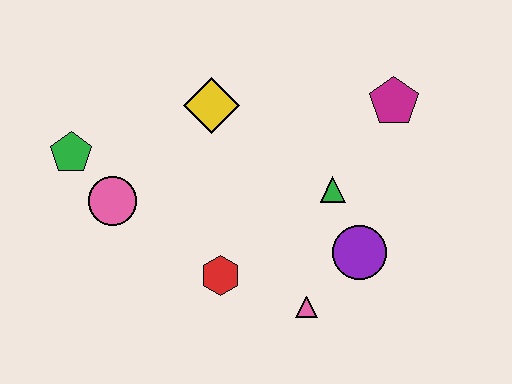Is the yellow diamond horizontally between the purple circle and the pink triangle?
No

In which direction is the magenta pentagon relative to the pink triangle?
The magenta pentagon is above the pink triangle.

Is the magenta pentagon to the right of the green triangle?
Yes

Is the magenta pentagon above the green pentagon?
Yes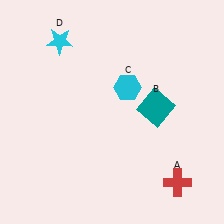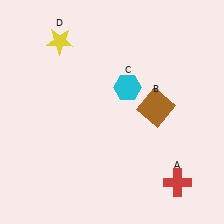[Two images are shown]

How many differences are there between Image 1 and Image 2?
There are 2 differences between the two images.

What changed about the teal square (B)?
In Image 1, B is teal. In Image 2, it changed to brown.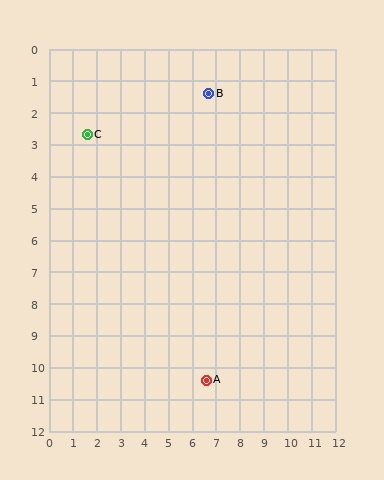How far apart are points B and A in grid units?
Points B and A are about 9.0 grid units apart.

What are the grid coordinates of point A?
Point A is at approximately (6.6, 10.4).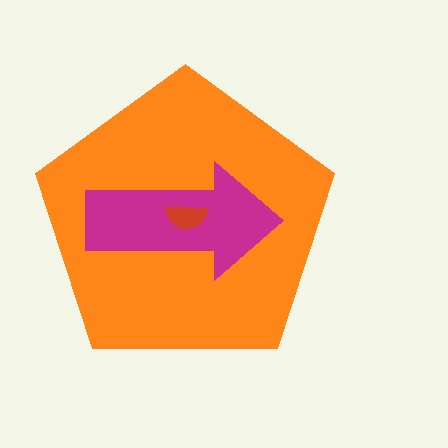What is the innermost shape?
The red semicircle.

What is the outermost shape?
The orange pentagon.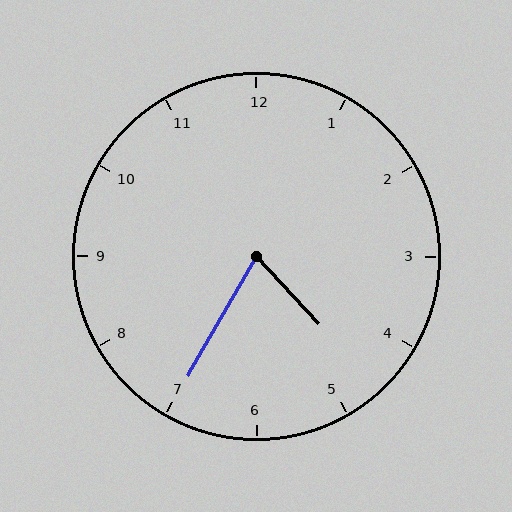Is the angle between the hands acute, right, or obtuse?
It is acute.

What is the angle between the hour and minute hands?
Approximately 72 degrees.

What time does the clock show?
4:35.